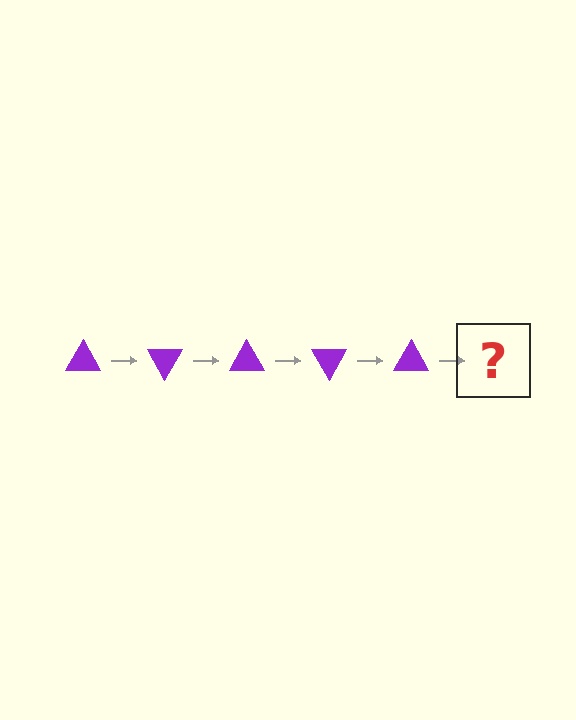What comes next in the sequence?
The next element should be a purple triangle rotated 300 degrees.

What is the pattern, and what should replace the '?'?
The pattern is that the triangle rotates 60 degrees each step. The '?' should be a purple triangle rotated 300 degrees.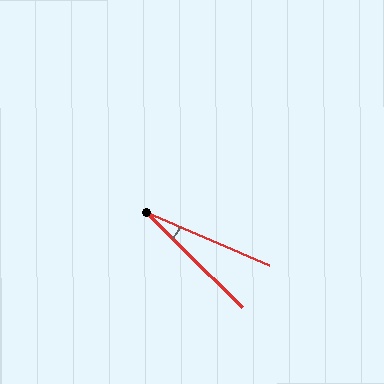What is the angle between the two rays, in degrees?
Approximately 22 degrees.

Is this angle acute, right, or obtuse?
It is acute.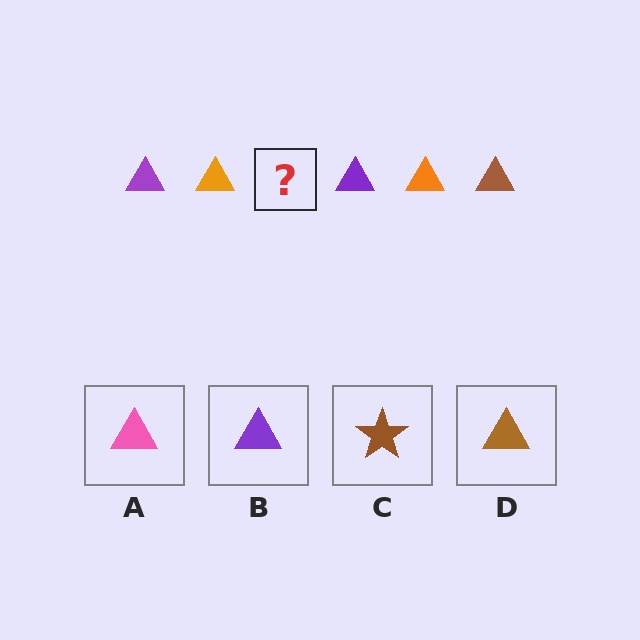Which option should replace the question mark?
Option D.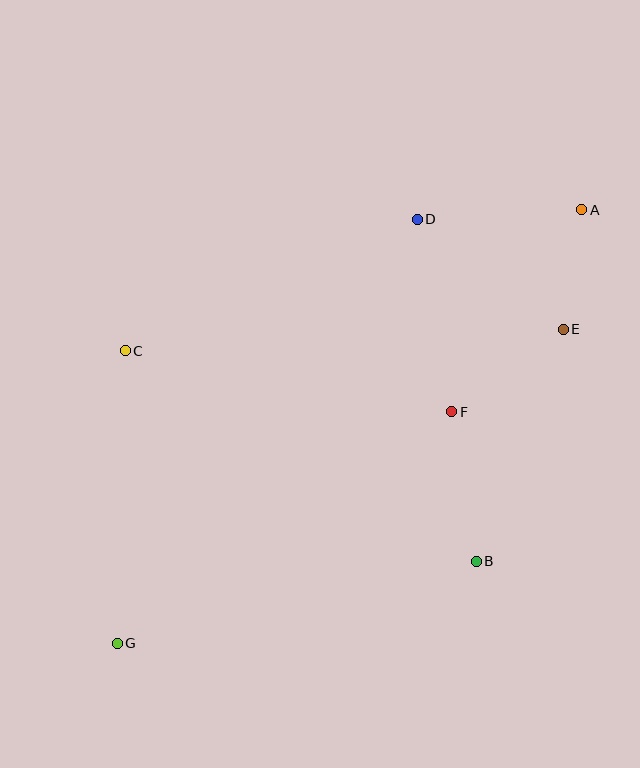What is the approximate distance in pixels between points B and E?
The distance between B and E is approximately 248 pixels.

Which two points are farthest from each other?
Points A and G are farthest from each other.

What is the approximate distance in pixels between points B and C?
The distance between B and C is approximately 409 pixels.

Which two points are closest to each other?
Points A and E are closest to each other.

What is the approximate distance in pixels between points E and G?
The distance between E and G is approximately 545 pixels.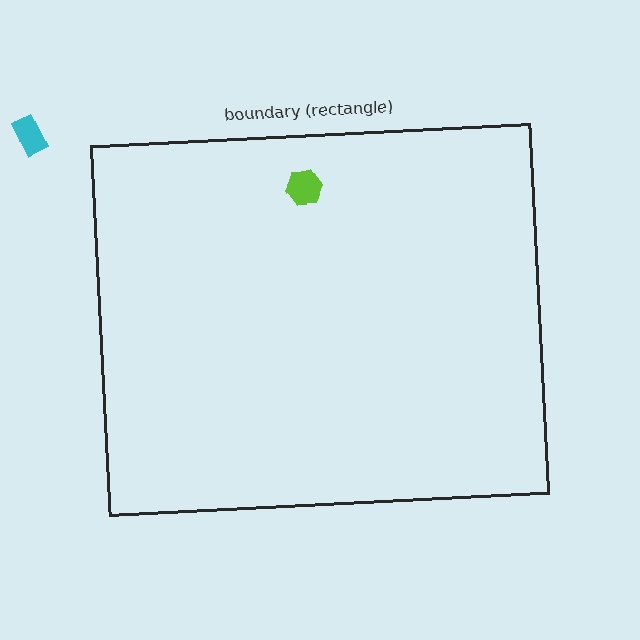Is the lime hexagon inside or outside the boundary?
Inside.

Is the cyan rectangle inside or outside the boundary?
Outside.